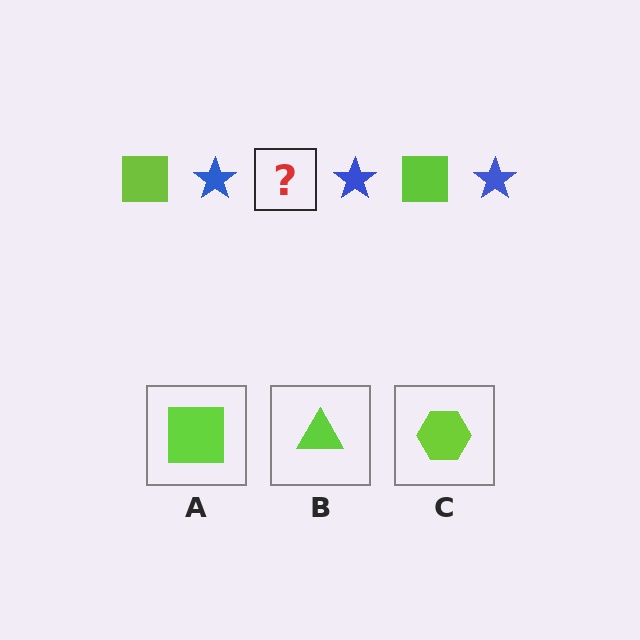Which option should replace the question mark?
Option A.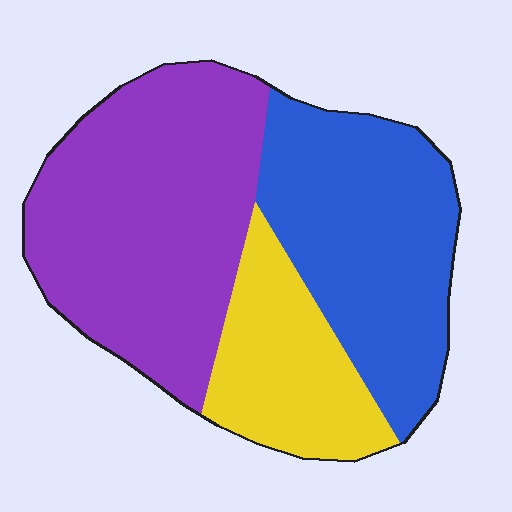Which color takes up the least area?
Yellow, at roughly 20%.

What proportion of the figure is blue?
Blue takes up about one third (1/3) of the figure.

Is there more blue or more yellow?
Blue.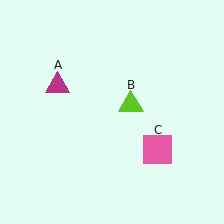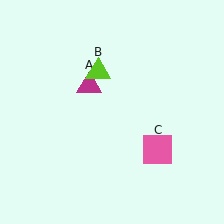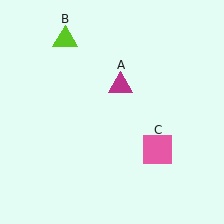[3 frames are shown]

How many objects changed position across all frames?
2 objects changed position: magenta triangle (object A), lime triangle (object B).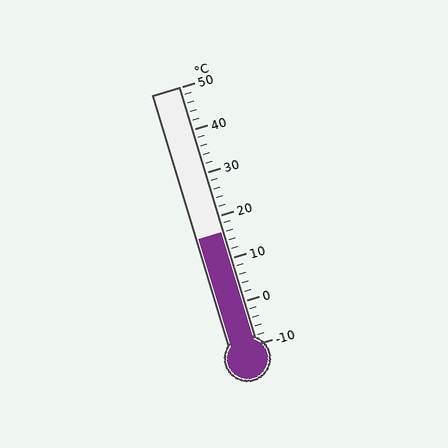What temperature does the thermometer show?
The thermometer shows approximately 16°C.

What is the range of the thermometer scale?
The thermometer scale ranges from -10°C to 50°C.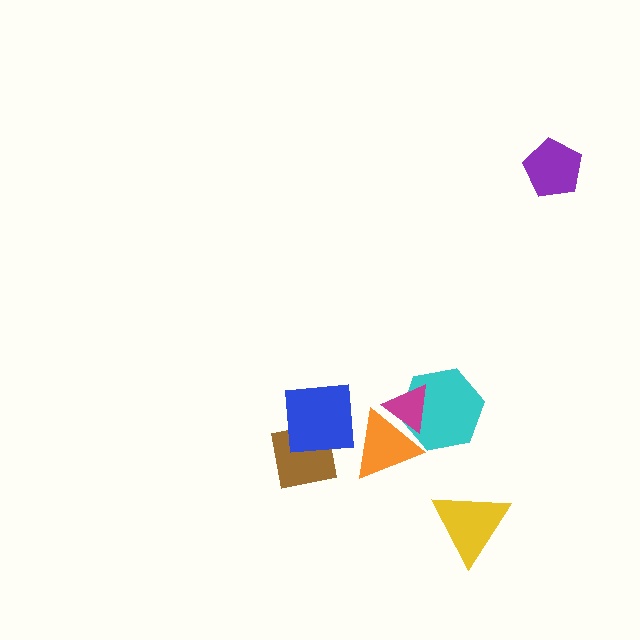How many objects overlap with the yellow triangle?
0 objects overlap with the yellow triangle.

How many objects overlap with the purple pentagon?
0 objects overlap with the purple pentagon.